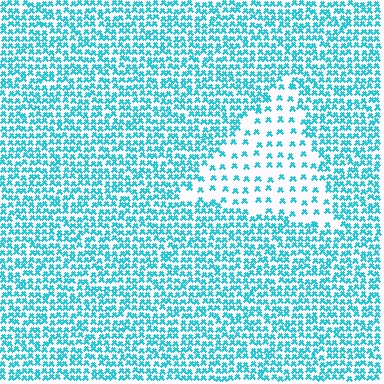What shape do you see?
I see a triangle.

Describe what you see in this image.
The image contains small cyan elements arranged at two different densities. A triangle-shaped region is visible where the elements are less densely packed than the surrounding area.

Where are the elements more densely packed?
The elements are more densely packed outside the triangle boundary.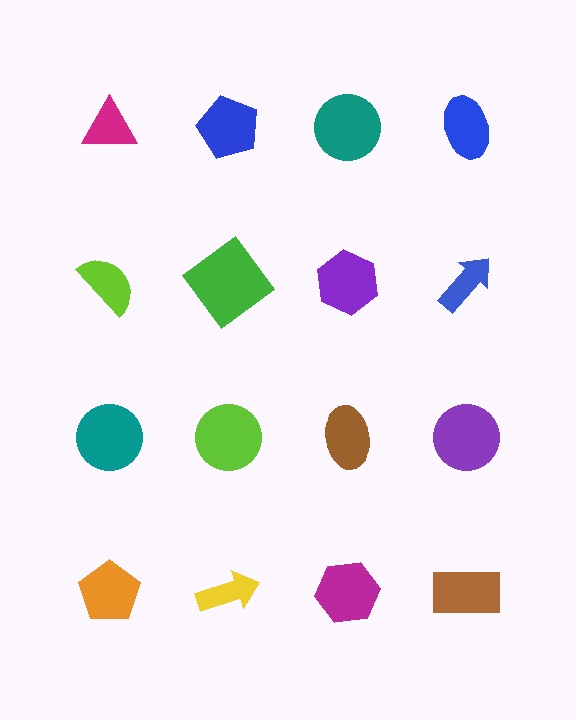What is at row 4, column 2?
A yellow arrow.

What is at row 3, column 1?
A teal circle.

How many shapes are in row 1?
4 shapes.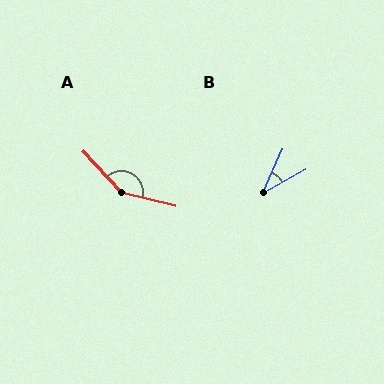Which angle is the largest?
A, at approximately 147 degrees.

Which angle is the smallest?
B, at approximately 37 degrees.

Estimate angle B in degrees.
Approximately 37 degrees.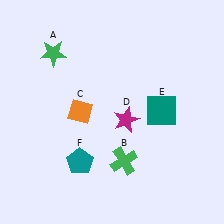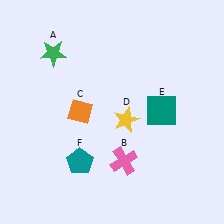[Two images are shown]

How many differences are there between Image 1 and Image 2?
There are 2 differences between the two images.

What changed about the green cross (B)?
In Image 1, B is green. In Image 2, it changed to pink.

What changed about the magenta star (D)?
In Image 1, D is magenta. In Image 2, it changed to yellow.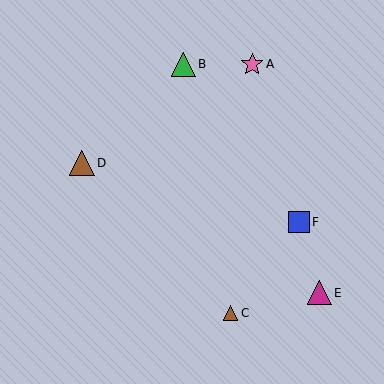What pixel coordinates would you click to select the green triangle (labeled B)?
Click at (183, 64) to select the green triangle B.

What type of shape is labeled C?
Shape C is a brown triangle.